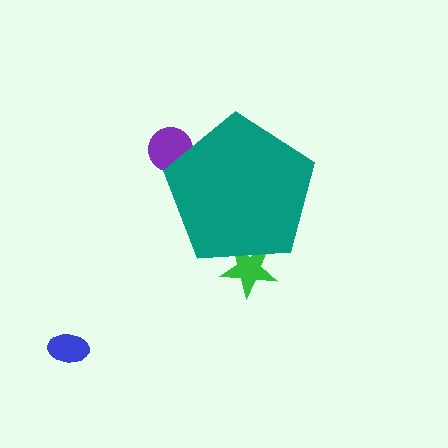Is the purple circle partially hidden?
Yes, the purple circle is partially hidden behind the teal pentagon.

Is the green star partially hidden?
Yes, the green star is partially hidden behind the teal pentagon.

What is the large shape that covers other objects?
A teal pentagon.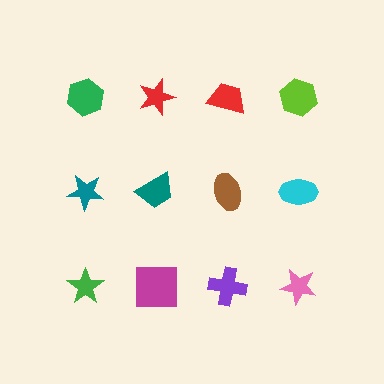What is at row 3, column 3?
A purple cross.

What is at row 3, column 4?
A pink star.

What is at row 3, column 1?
A green star.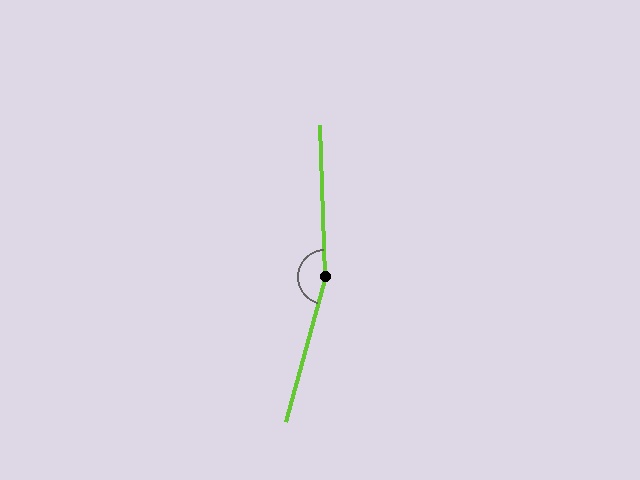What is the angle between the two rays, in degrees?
Approximately 163 degrees.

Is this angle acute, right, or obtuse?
It is obtuse.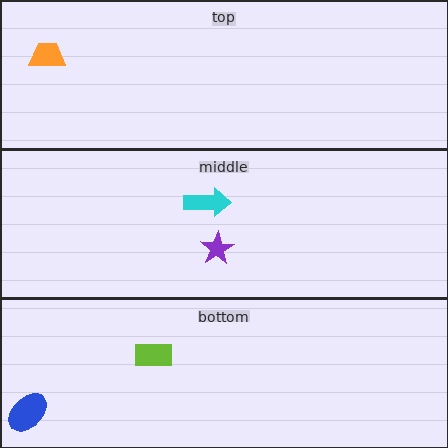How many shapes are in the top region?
1.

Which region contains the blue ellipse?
The bottom region.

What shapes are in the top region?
The orange trapezoid.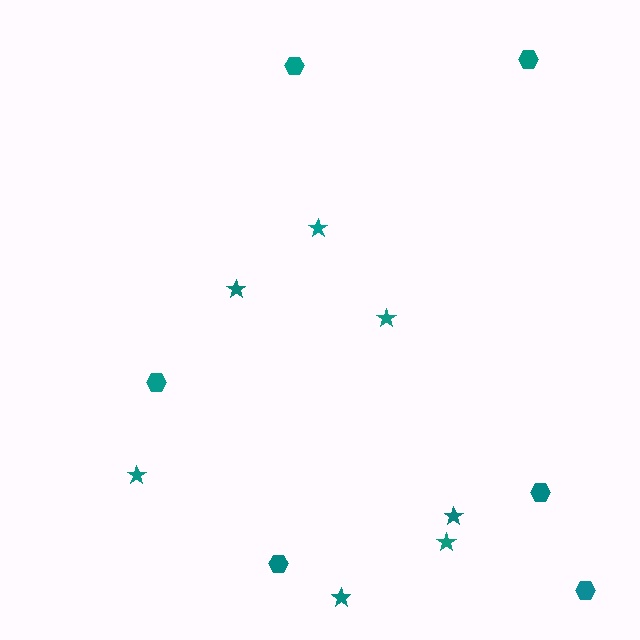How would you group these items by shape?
There are 2 groups: one group of stars (7) and one group of hexagons (6).